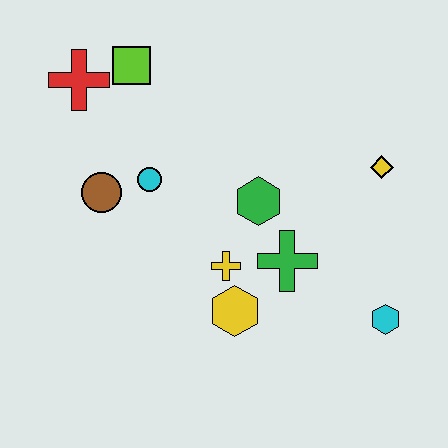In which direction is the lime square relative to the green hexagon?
The lime square is above the green hexagon.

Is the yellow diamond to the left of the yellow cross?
No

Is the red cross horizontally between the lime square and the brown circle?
No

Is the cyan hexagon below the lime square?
Yes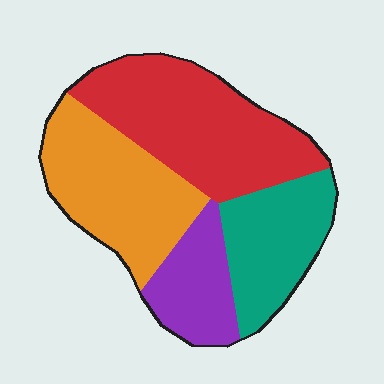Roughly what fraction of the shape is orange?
Orange covers around 30% of the shape.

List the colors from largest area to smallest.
From largest to smallest: red, orange, teal, purple.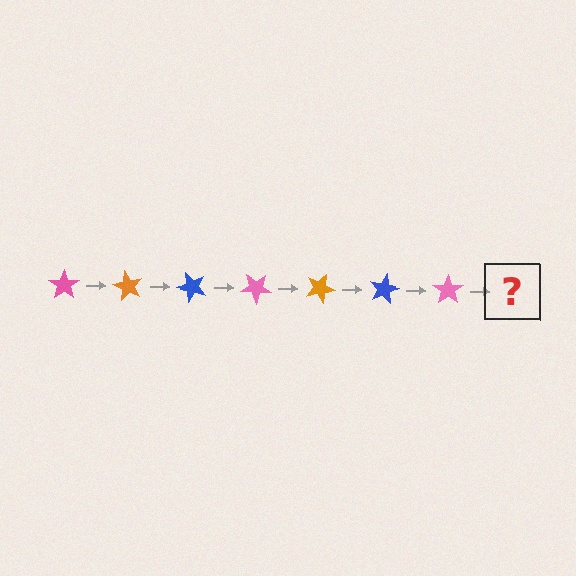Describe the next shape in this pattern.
It should be an orange star, rotated 420 degrees from the start.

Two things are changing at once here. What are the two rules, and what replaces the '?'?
The two rules are that it rotates 60 degrees each step and the color cycles through pink, orange, and blue. The '?' should be an orange star, rotated 420 degrees from the start.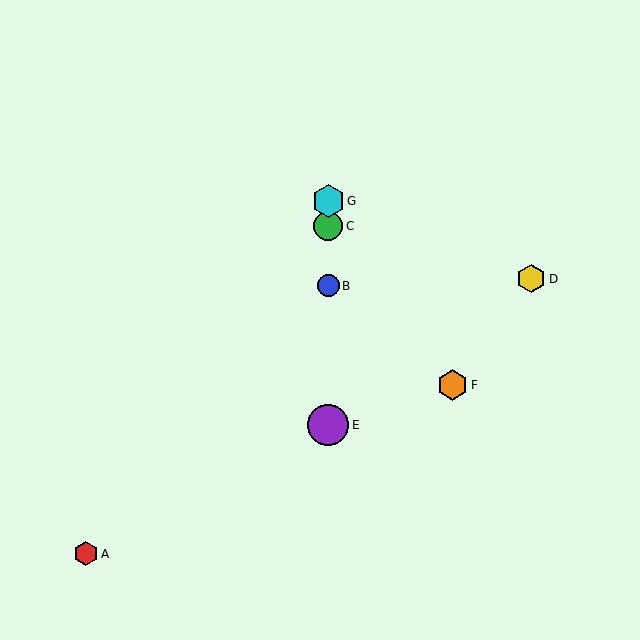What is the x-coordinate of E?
Object E is at x≈328.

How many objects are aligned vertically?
4 objects (B, C, E, G) are aligned vertically.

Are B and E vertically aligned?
Yes, both are at x≈328.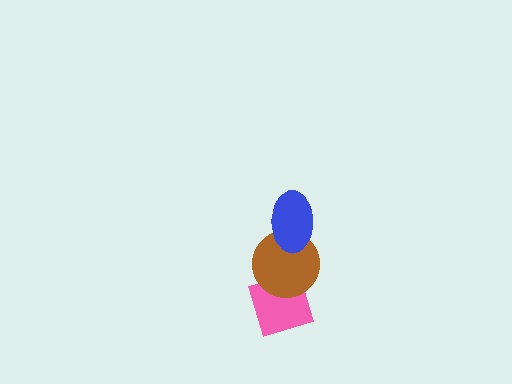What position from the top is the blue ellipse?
The blue ellipse is 1st from the top.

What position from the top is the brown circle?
The brown circle is 2nd from the top.